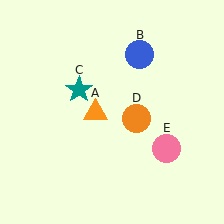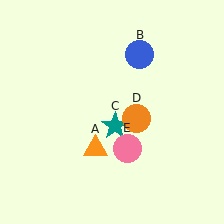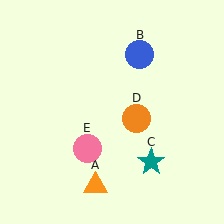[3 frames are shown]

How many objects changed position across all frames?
3 objects changed position: orange triangle (object A), teal star (object C), pink circle (object E).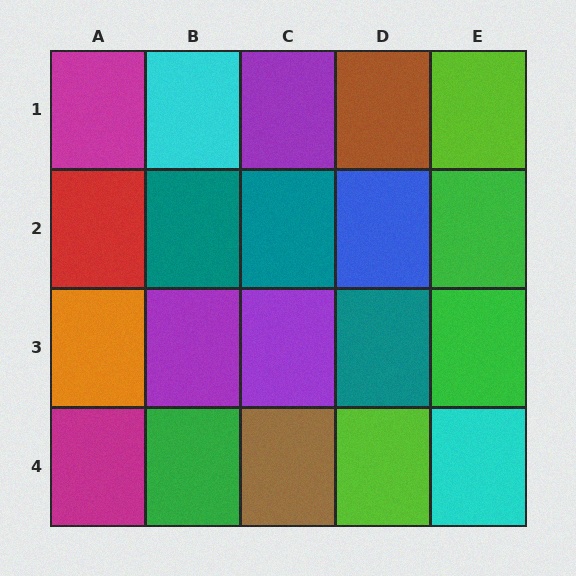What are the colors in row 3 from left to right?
Orange, purple, purple, teal, green.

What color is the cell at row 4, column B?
Green.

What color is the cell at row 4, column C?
Brown.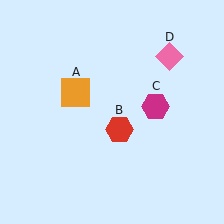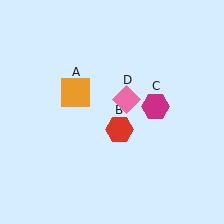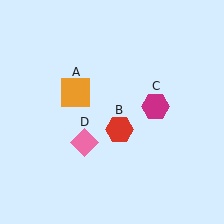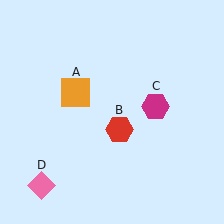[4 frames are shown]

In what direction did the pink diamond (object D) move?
The pink diamond (object D) moved down and to the left.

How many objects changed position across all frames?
1 object changed position: pink diamond (object D).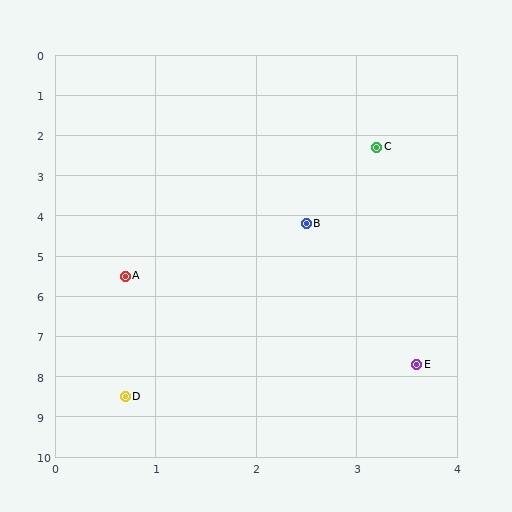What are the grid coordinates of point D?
Point D is at approximately (0.7, 8.5).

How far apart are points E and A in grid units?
Points E and A are about 3.6 grid units apart.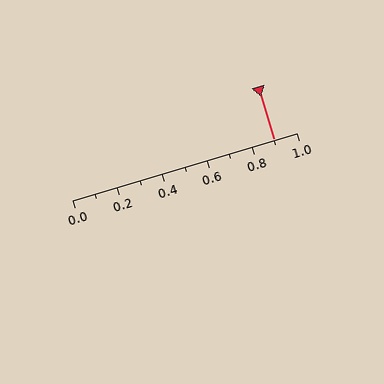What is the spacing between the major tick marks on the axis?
The major ticks are spaced 0.2 apart.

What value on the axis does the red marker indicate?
The marker indicates approximately 0.9.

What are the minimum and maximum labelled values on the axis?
The axis runs from 0.0 to 1.0.